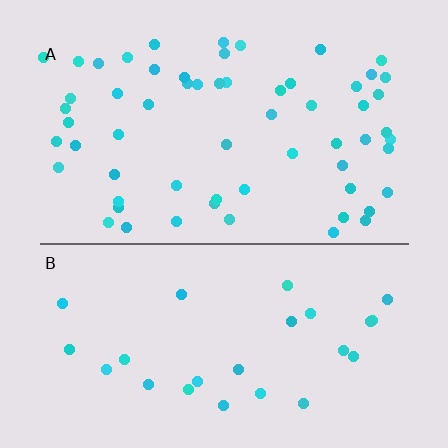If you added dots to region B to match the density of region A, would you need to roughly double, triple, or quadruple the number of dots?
Approximately double.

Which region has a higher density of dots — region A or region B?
A (the top).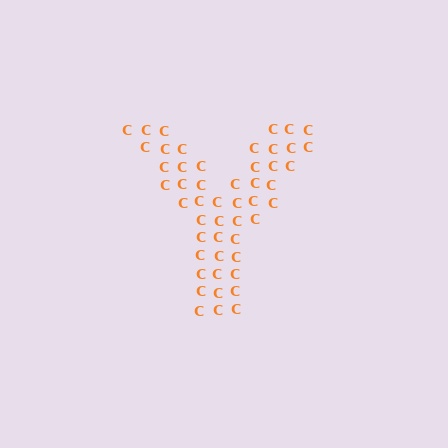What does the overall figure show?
The overall figure shows the letter Y.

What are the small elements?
The small elements are letter C's.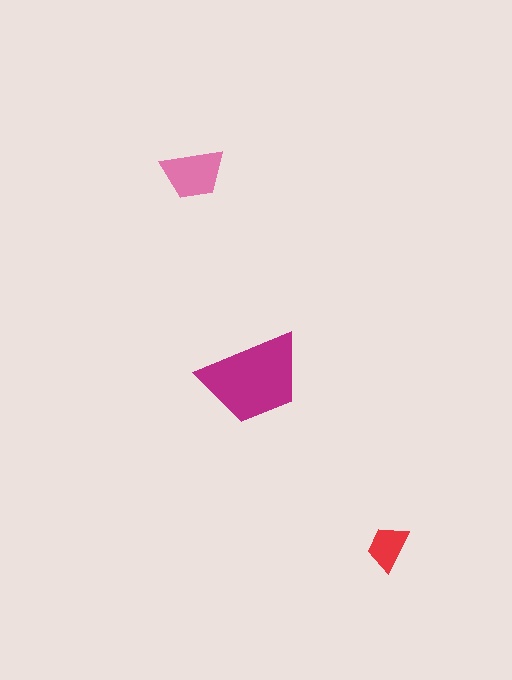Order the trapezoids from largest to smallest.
the magenta one, the pink one, the red one.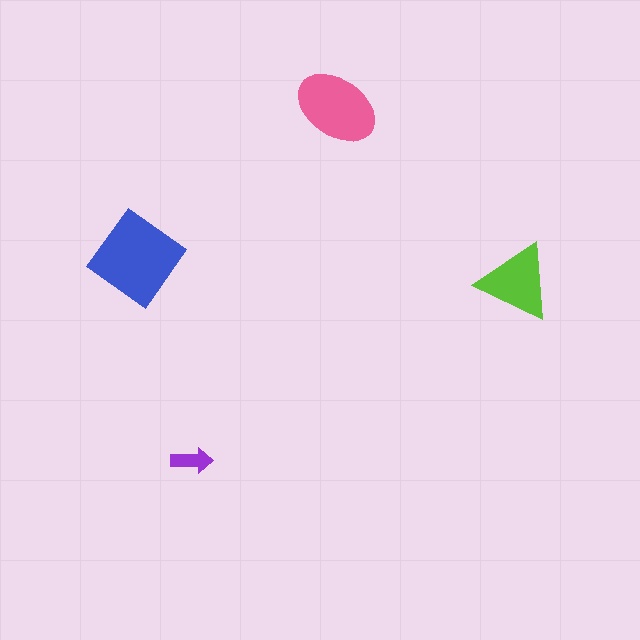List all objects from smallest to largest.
The purple arrow, the lime triangle, the pink ellipse, the blue diamond.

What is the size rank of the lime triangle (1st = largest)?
3rd.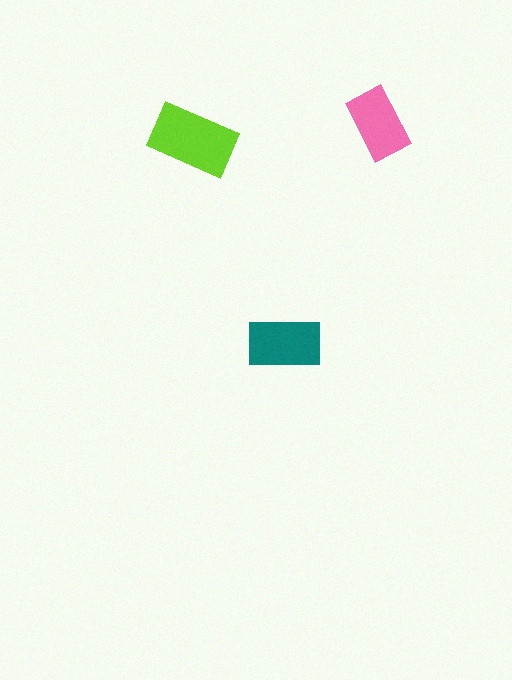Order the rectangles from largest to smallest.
the lime one, the teal one, the pink one.